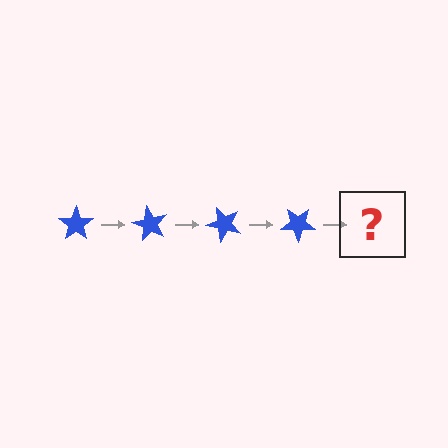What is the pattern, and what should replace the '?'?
The pattern is that the star rotates 60 degrees each step. The '?' should be a blue star rotated 240 degrees.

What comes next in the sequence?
The next element should be a blue star rotated 240 degrees.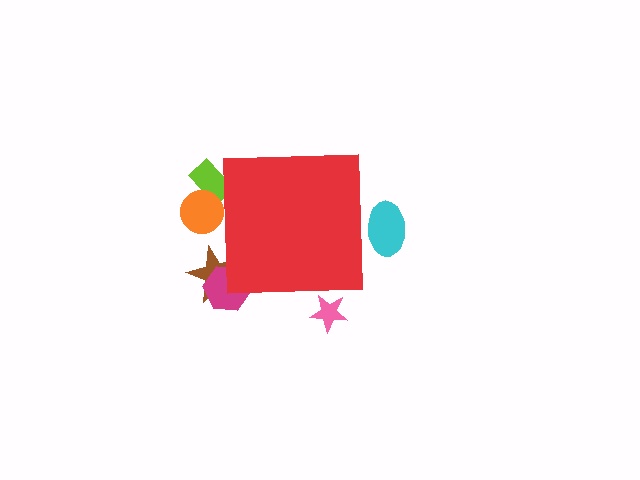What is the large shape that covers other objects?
A red square.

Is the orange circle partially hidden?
Yes, the orange circle is partially hidden behind the red square.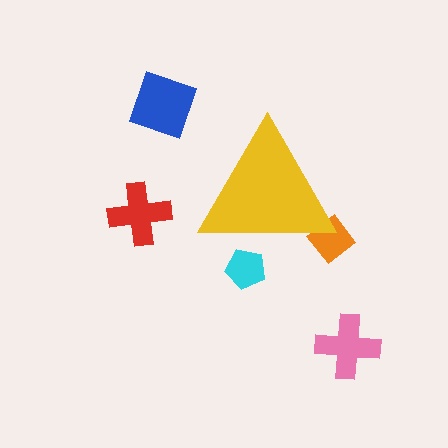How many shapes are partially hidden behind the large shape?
2 shapes are partially hidden.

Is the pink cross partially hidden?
No, the pink cross is fully visible.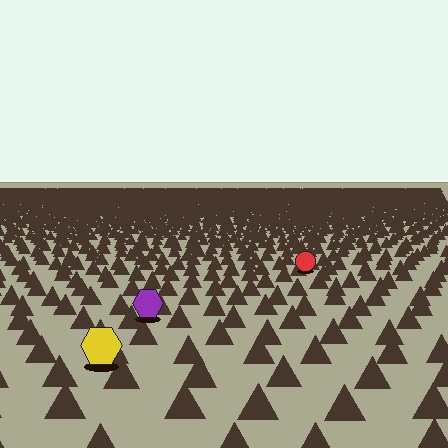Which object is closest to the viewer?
The yellow hexagon is closest. The texture marks near it are larger and more spread out.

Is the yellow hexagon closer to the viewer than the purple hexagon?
Yes. The yellow hexagon is closer — you can tell from the texture gradient: the ground texture is coarser near it.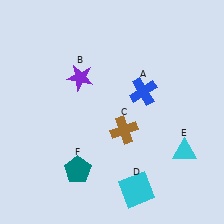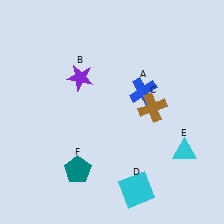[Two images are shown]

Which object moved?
The brown cross (C) moved right.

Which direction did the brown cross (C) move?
The brown cross (C) moved right.